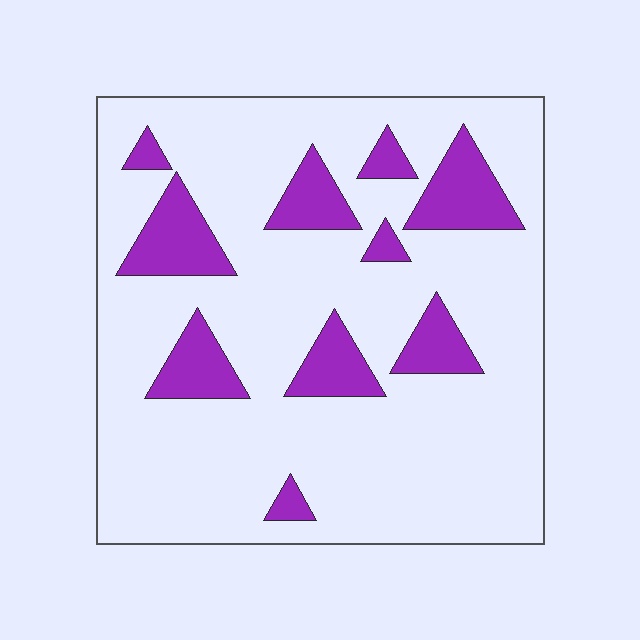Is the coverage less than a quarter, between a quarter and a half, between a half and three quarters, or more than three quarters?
Less than a quarter.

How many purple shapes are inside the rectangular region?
10.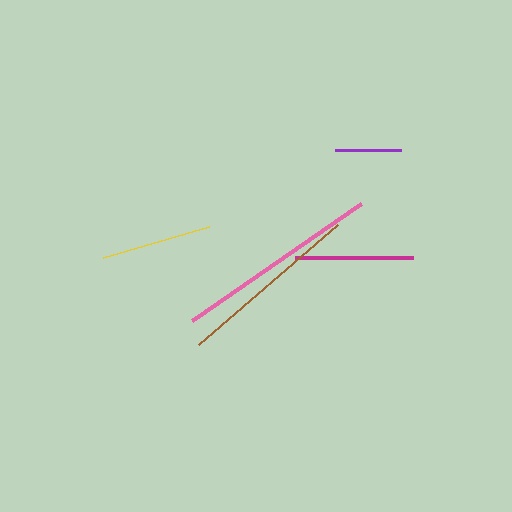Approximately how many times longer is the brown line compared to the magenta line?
The brown line is approximately 1.6 times the length of the magenta line.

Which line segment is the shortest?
The purple line is the shortest at approximately 65 pixels.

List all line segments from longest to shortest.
From longest to shortest: pink, brown, magenta, yellow, purple.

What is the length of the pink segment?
The pink segment is approximately 205 pixels long.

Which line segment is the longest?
The pink line is the longest at approximately 205 pixels.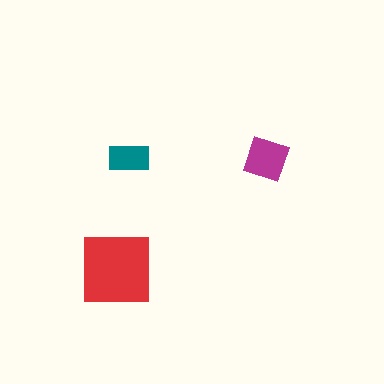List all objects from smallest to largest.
The teal rectangle, the magenta diamond, the red square.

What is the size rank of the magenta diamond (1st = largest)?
2nd.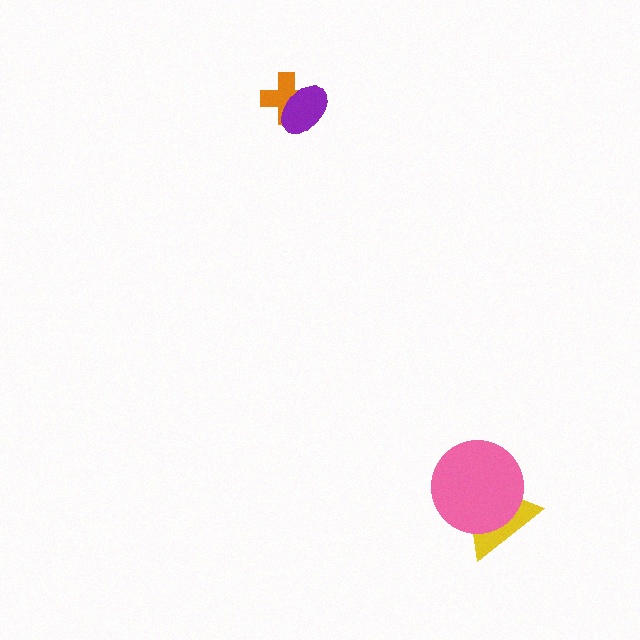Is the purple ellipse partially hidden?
No, no other shape covers it.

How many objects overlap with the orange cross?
1 object overlaps with the orange cross.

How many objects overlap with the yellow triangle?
1 object overlaps with the yellow triangle.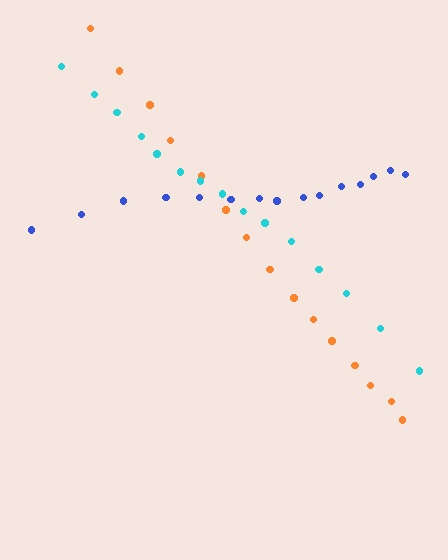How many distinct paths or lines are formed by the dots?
There are 3 distinct paths.